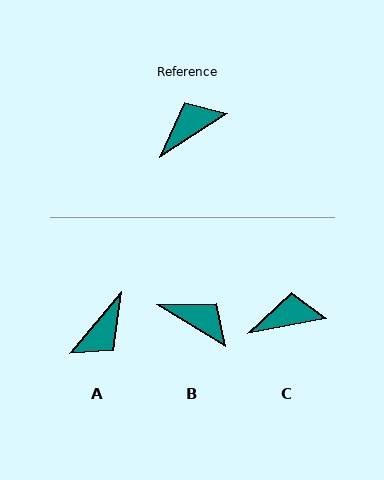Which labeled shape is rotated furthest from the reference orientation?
A, about 163 degrees away.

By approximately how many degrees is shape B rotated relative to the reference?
Approximately 64 degrees clockwise.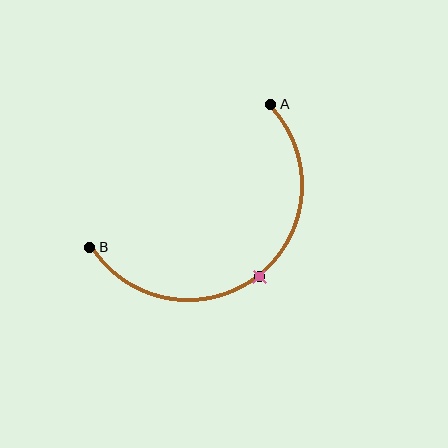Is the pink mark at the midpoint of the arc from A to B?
Yes. The pink mark lies on the arc at equal arc-length from both A and B — it is the arc midpoint.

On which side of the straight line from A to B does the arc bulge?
The arc bulges below and to the right of the straight line connecting A and B.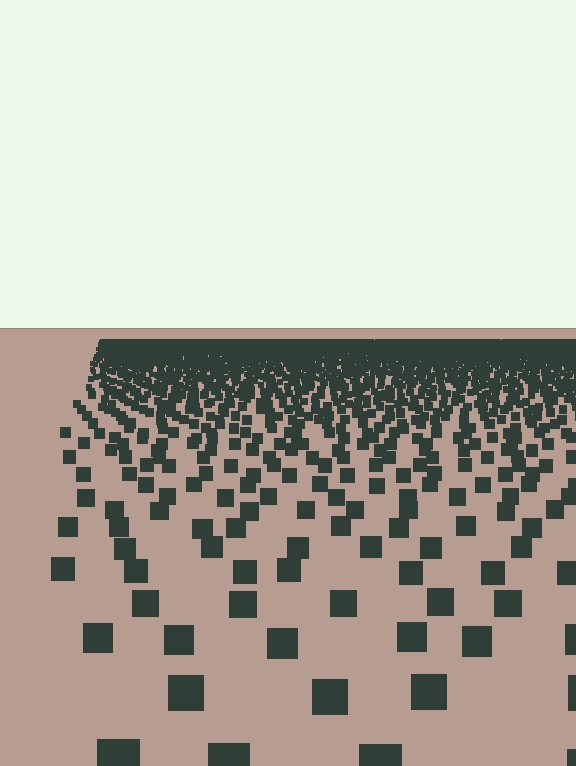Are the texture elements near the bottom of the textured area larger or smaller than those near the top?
Larger. Near the bottom, elements are closer to the viewer and appear at a bigger on-screen size.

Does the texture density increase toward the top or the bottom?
Density increases toward the top.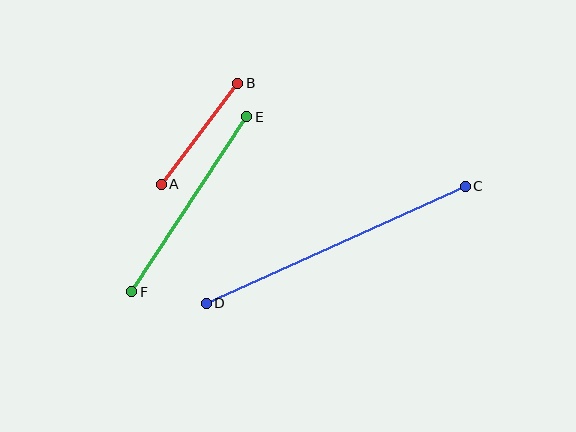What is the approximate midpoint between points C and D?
The midpoint is at approximately (336, 245) pixels.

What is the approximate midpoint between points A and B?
The midpoint is at approximately (199, 134) pixels.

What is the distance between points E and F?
The distance is approximately 210 pixels.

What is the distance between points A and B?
The distance is approximately 127 pixels.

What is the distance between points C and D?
The distance is approximately 284 pixels.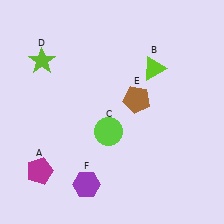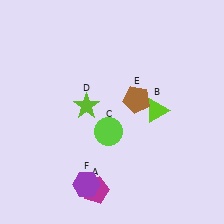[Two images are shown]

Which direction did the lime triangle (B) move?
The lime triangle (B) moved down.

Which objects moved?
The objects that moved are: the magenta pentagon (A), the lime triangle (B), the lime star (D).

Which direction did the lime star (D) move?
The lime star (D) moved down.